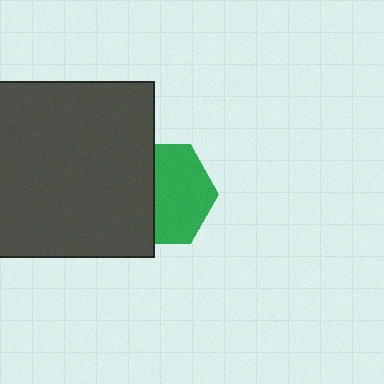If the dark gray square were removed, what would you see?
You would see the complete green hexagon.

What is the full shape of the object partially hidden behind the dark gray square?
The partially hidden object is a green hexagon.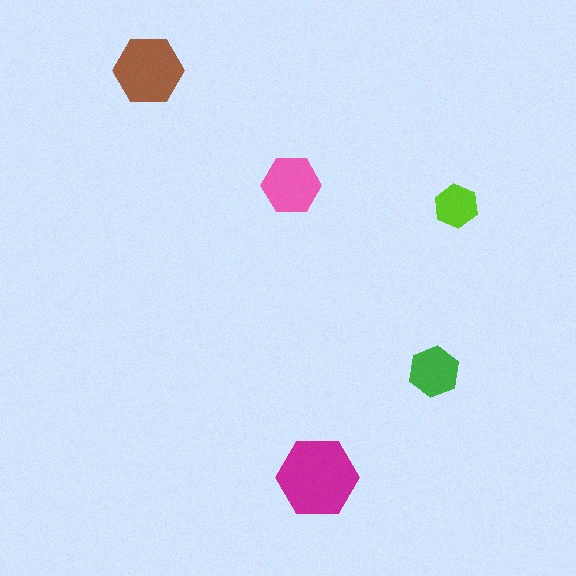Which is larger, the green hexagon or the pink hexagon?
The pink one.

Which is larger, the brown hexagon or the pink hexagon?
The brown one.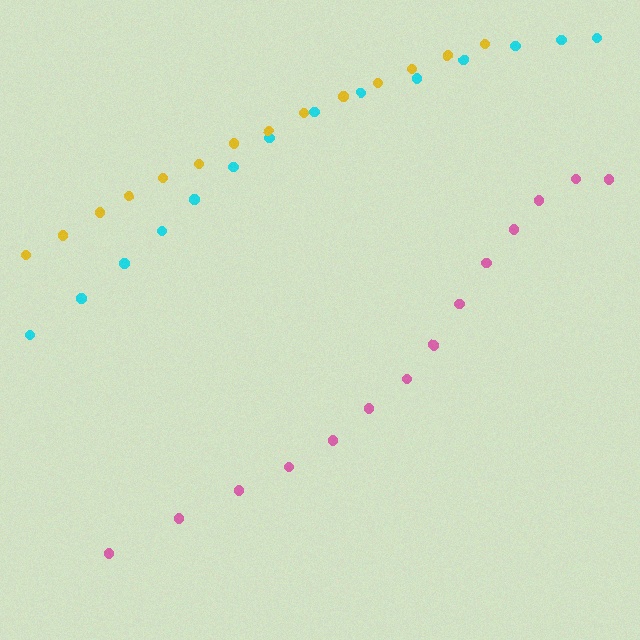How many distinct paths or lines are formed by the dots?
There are 3 distinct paths.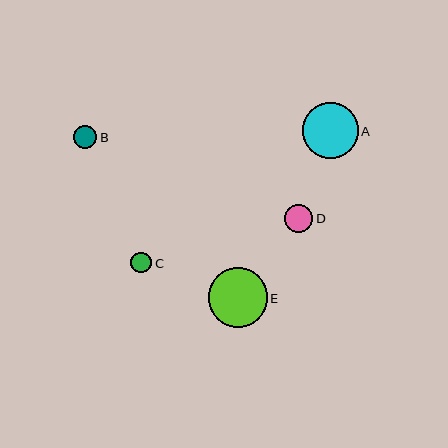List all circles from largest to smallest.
From largest to smallest: E, A, D, B, C.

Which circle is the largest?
Circle E is the largest with a size of approximately 59 pixels.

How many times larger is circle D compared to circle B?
Circle D is approximately 1.2 times the size of circle B.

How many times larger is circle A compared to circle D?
Circle A is approximately 2.0 times the size of circle D.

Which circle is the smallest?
Circle C is the smallest with a size of approximately 21 pixels.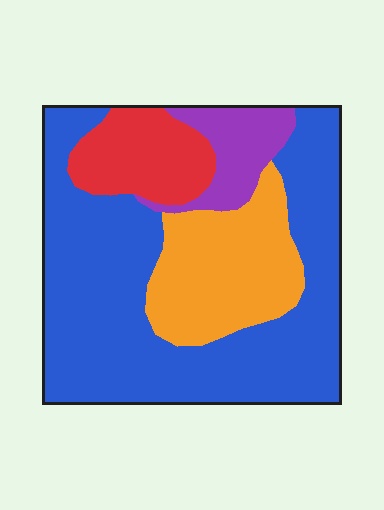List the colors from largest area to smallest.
From largest to smallest: blue, orange, red, purple.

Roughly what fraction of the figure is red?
Red takes up less than a quarter of the figure.